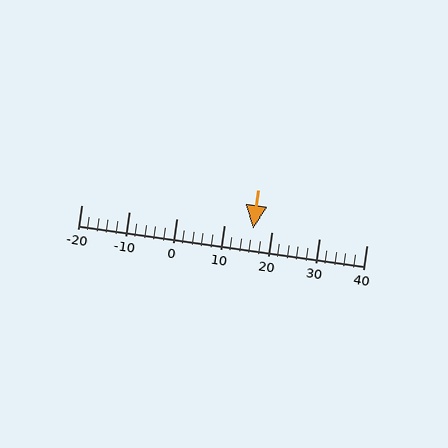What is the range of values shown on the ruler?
The ruler shows values from -20 to 40.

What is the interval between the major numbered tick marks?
The major tick marks are spaced 10 units apart.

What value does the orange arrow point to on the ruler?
The orange arrow points to approximately 16.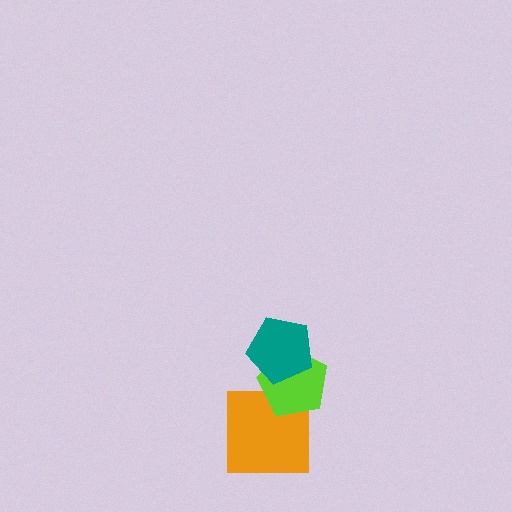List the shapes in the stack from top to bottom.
From top to bottom: the teal pentagon, the lime pentagon, the orange square.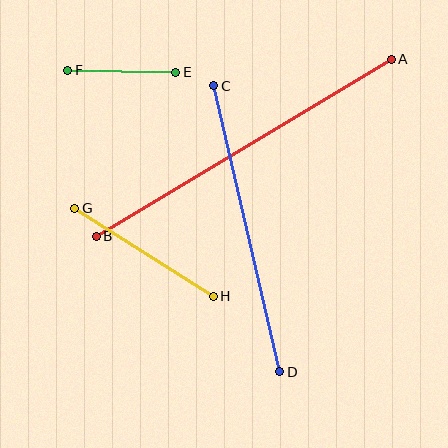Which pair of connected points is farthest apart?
Points A and B are farthest apart.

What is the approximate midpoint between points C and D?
The midpoint is at approximately (247, 229) pixels.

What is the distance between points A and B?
The distance is approximately 344 pixels.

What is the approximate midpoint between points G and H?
The midpoint is at approximately (144, 252) pixels.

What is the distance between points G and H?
The distance is approximately 164 pixels.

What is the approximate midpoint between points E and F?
The midpoint is at approximately (122, 71) pixels.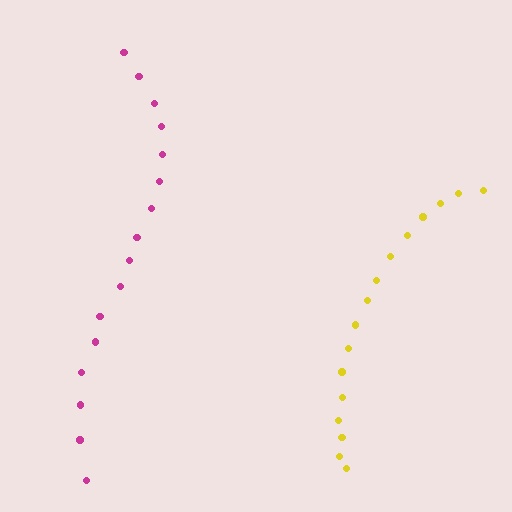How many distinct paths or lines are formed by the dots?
There are 2 distinct paths.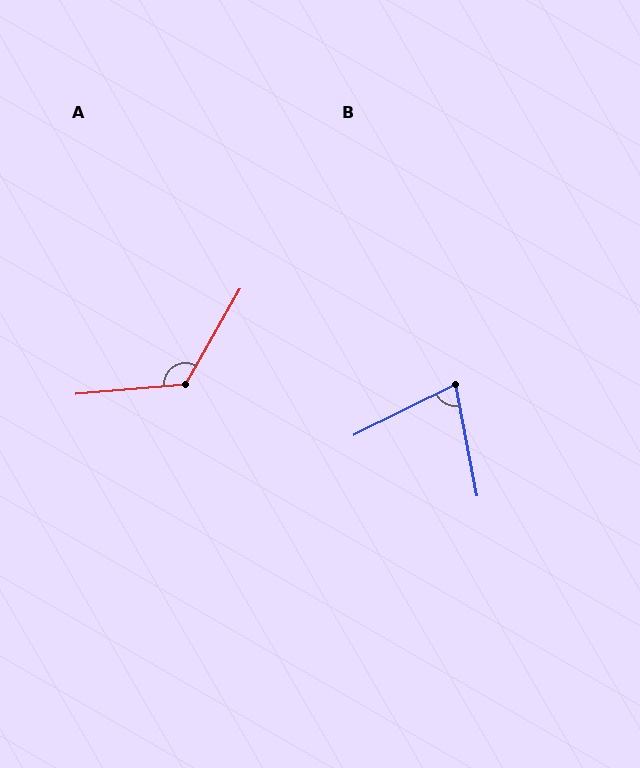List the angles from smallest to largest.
B (75°), A (125°).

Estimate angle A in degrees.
Approximately 125 degrees.